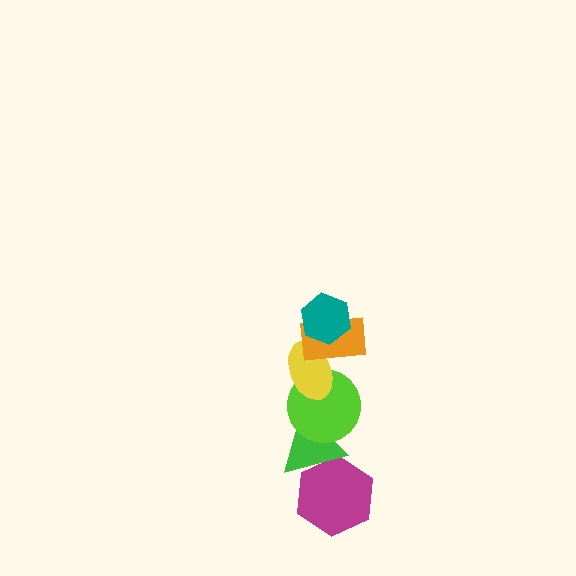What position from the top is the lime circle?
The lime circle is 4th from the top.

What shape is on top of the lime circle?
The yellow ellipse is on top of the lime circle.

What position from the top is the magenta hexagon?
The magenta hexagon is 6th from the top.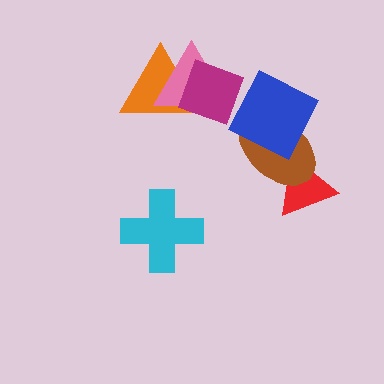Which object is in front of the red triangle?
The brown ellipse is in front of the red triangle.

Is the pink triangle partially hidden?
Yes, it is partially covered by another shape.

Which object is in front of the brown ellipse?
The blue square is in front of the brown ellipse.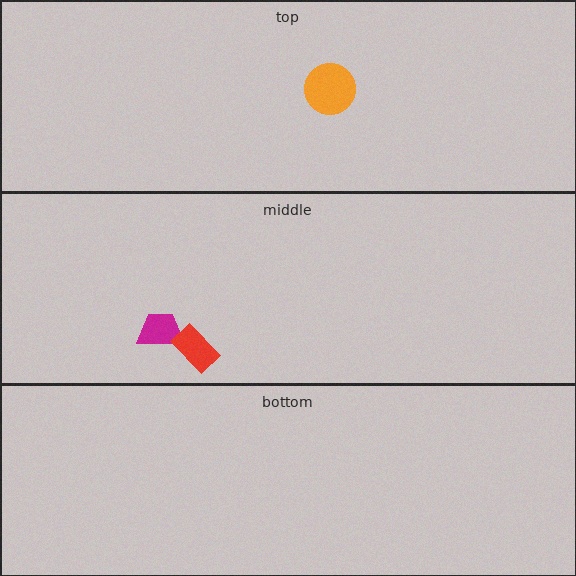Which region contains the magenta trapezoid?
The middle region.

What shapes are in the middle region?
The magenta trapezoid, the red rectangle.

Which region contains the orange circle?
The top region.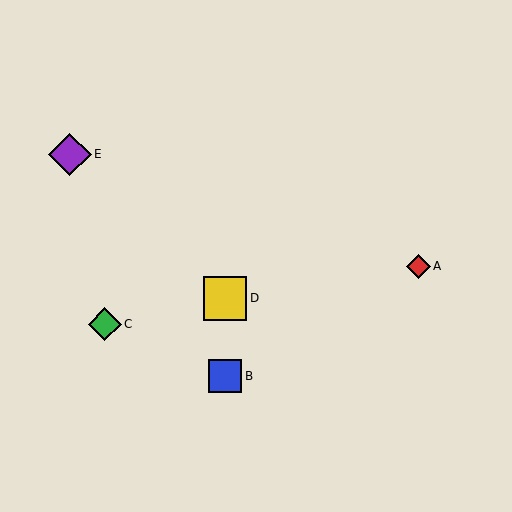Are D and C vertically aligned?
No, D is at x≈225 and C is at x≈105.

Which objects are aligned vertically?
Objects B, D are aligned vertically.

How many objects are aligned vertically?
2 objects (B, D) are aligned vertically.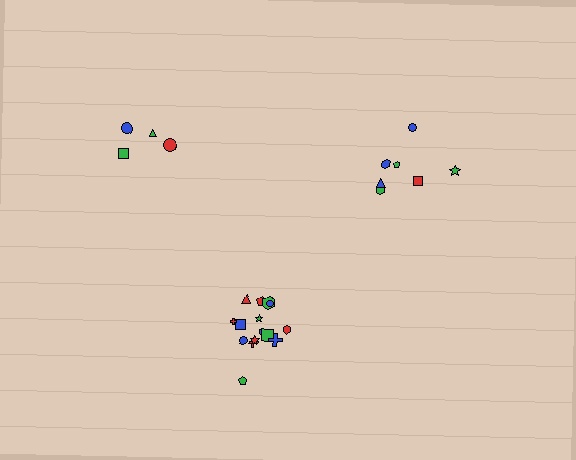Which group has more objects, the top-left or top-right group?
The top-right group.